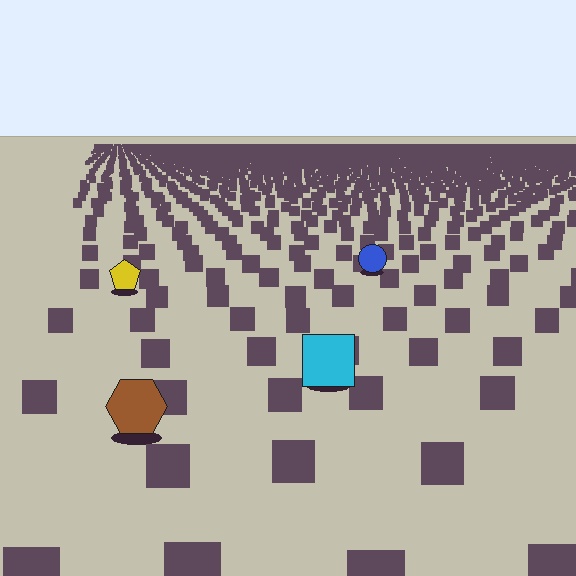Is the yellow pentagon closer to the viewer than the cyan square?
No. The cyan square is closer — you can tell from the texture gradient: the ground texture is coarser near it.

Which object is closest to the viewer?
The brown hexagon is closest. The texture marks near it are larger and more spread out.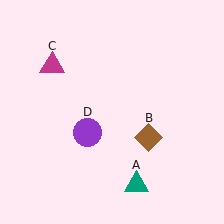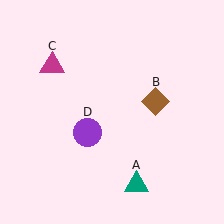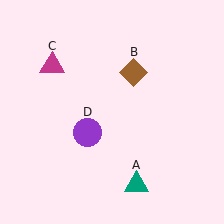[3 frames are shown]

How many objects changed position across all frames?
1 object changed position: brown diamond (object B).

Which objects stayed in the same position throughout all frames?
Teal triangle (object A) and magenta triangle (object C) and purple circle (object D) remained stationary.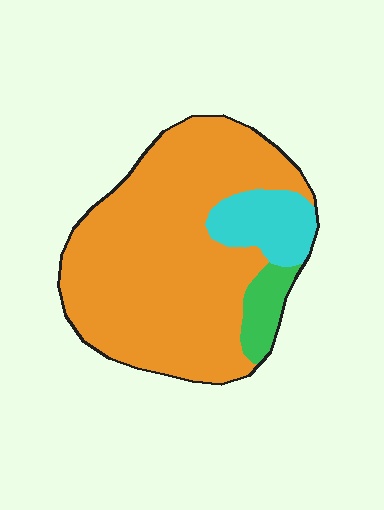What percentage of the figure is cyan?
Cyan covers around 15% of the figure.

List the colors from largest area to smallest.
From largest to smallest: orange, cyan, green.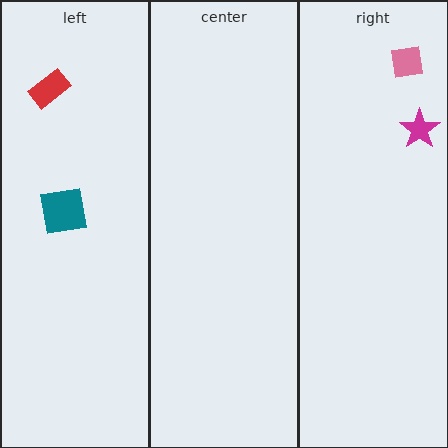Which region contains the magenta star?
The right region.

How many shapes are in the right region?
2.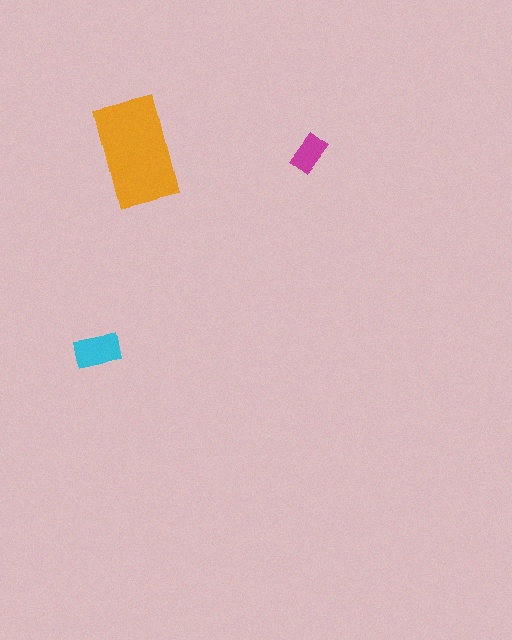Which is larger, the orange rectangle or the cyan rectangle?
The orange one.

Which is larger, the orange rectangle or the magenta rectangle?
The orange one.